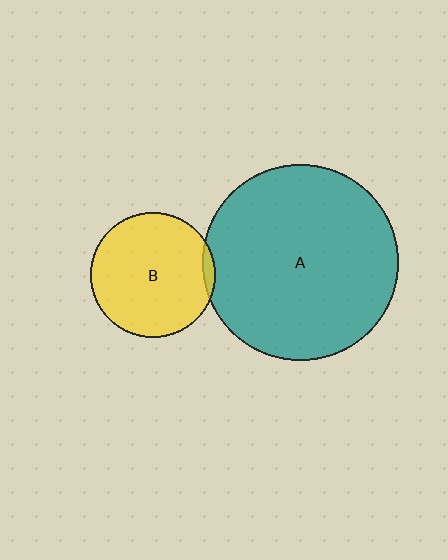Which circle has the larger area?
Circle A (teal).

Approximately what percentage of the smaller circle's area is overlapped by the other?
Approximately 5%.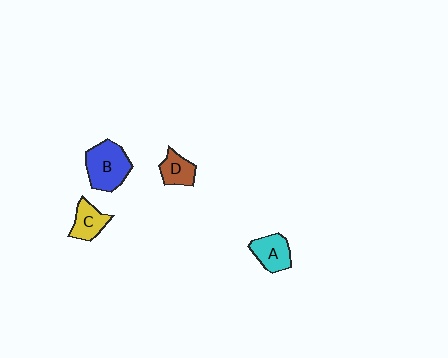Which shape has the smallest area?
Shape D (brown).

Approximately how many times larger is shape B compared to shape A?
Approximately 1.5 times.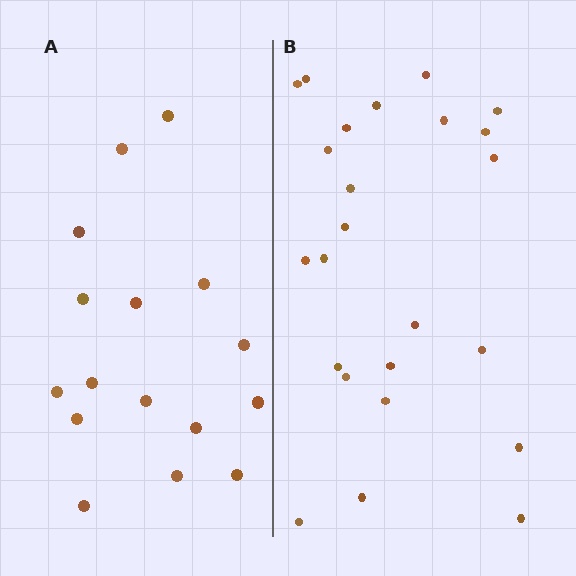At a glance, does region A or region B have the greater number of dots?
Region B (the right region) has more dots.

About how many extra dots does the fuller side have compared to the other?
Region B has roughly 8 or so more dots than region A.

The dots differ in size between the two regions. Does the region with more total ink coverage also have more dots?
No. Region A has more total ink coverage because its dots are larger, but region B actually contains more individual dots. Total area can be misleading — the number of items is what matters here.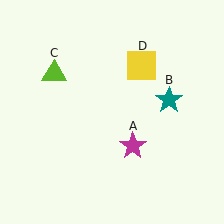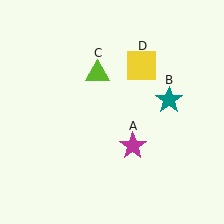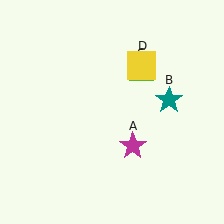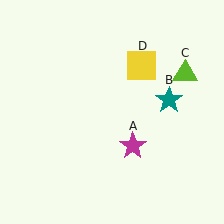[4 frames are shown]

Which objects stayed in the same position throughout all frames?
Magenta star (object A) and teal star (object B) and yellow square (object D) remained stationary.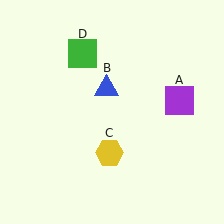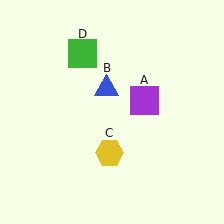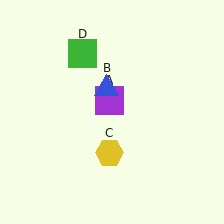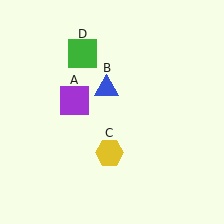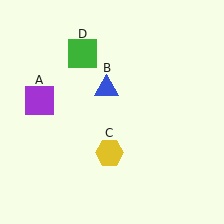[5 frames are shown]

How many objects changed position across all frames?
1 object changed position: purple square (object A).